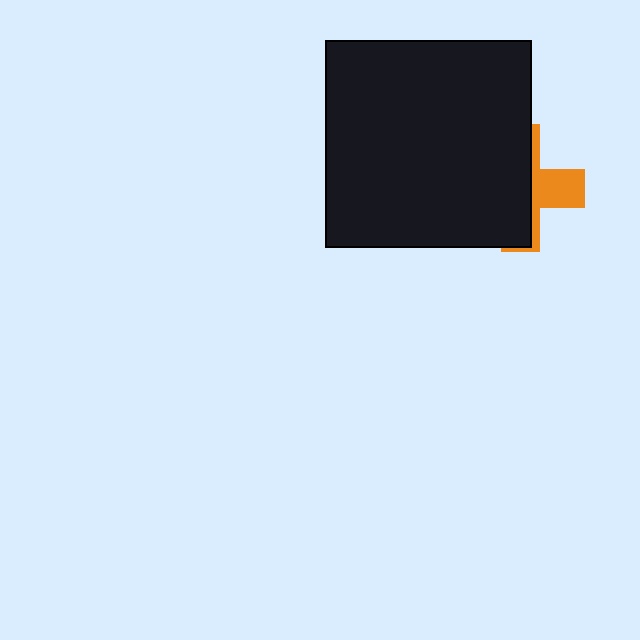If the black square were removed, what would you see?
You would see the complete orange cross.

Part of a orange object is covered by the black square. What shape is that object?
It is a cross.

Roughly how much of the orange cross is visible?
A small part of it is visible (roughly 35%).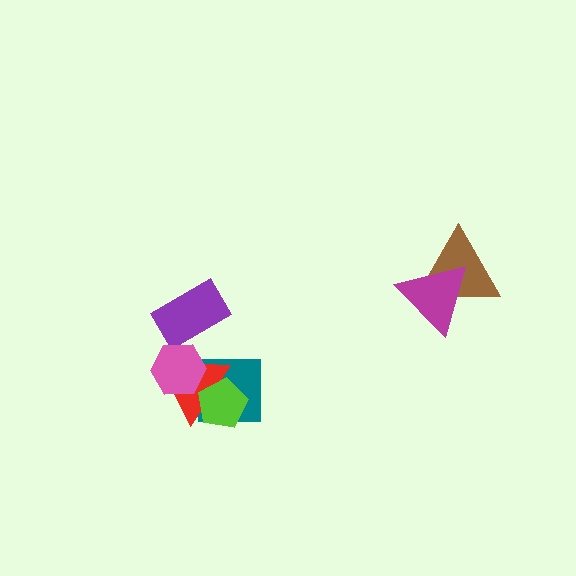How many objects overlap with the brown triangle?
1 object overlaps with the brown triangle.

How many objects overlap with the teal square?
2 objects overlap with the teal square.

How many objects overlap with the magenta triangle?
1 object overlaps with the magenta triangle.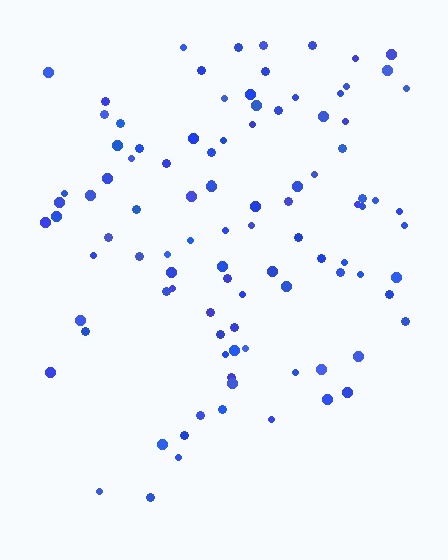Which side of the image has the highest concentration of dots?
The top.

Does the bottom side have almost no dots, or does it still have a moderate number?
Still a moderate number, just noticeably fewer than the top.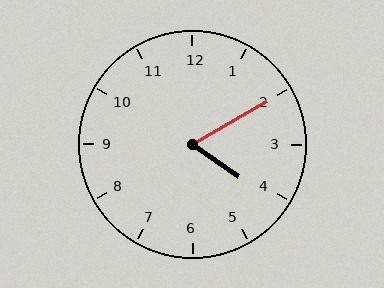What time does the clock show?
4:10.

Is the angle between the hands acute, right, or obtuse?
It is acute.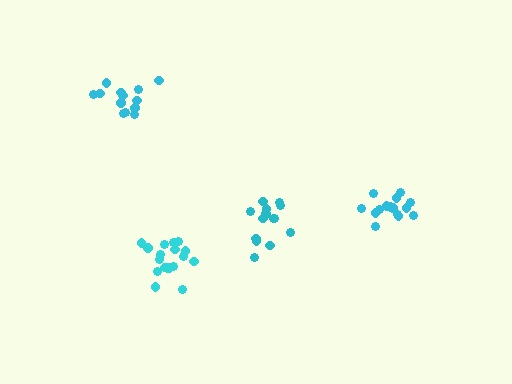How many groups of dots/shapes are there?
There are 4 groups.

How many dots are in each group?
Group 1: 15 dots, Group 2: 13 dots, Group 3: 15 dots, Group 4: 18 dots (61 total).